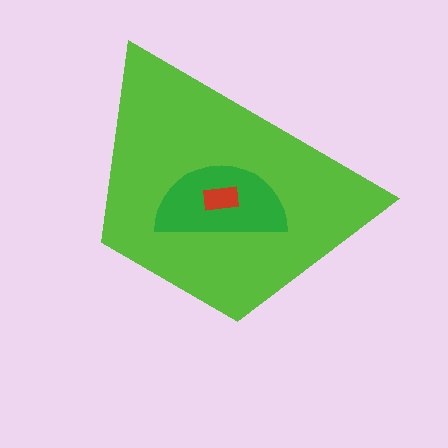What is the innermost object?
The red rectangle.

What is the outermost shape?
The lime trapezoid.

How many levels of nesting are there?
3.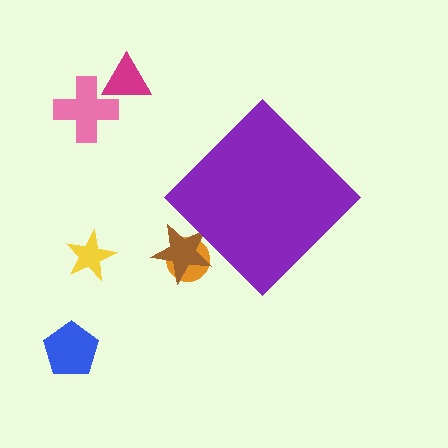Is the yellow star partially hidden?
No, the yellow star is fully visible.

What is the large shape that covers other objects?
A purple diamond.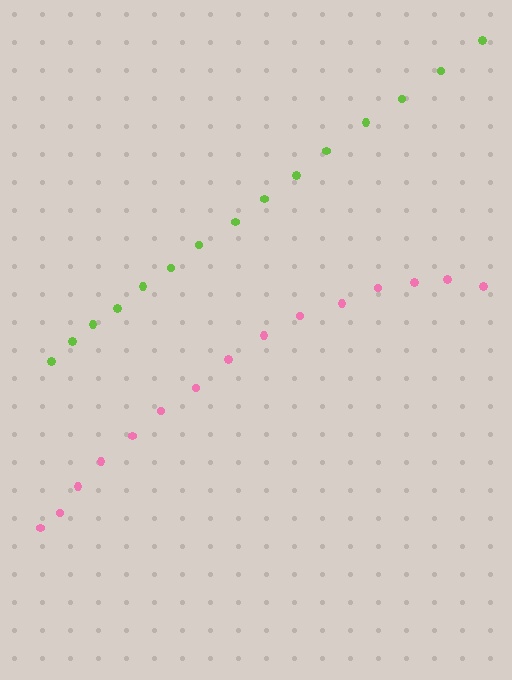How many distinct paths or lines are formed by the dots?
There are 2 distinct paths.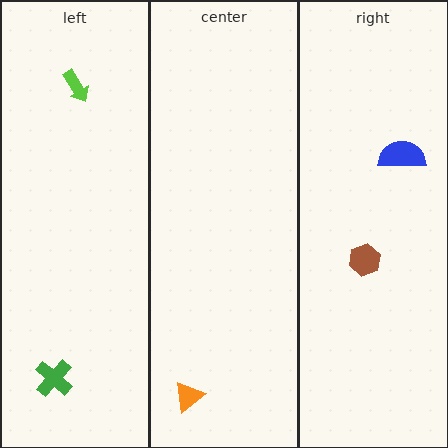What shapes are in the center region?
The orange triangle.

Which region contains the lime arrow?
The left region.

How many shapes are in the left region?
2.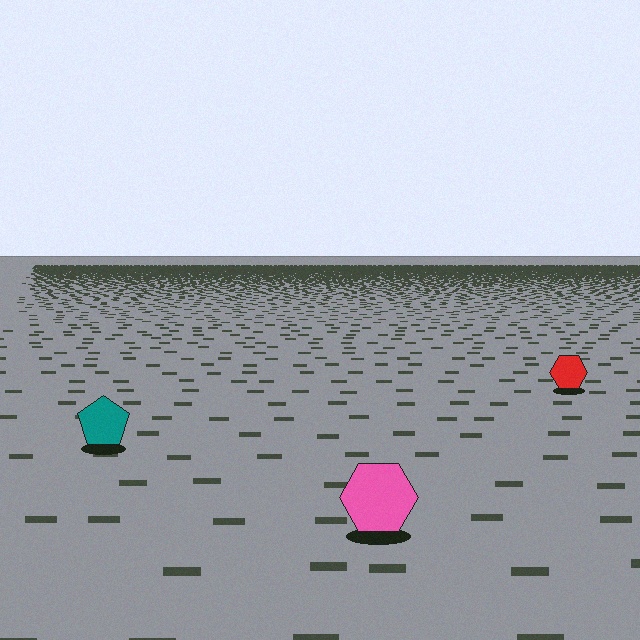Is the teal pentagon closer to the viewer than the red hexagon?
Yes. The teal pentagon is closer — you can tell from the texture gradient: the ground texture is coarser near it.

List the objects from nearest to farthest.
From nearest to farthest: the pink hexagon, the teal pentagon, the red hexagon.